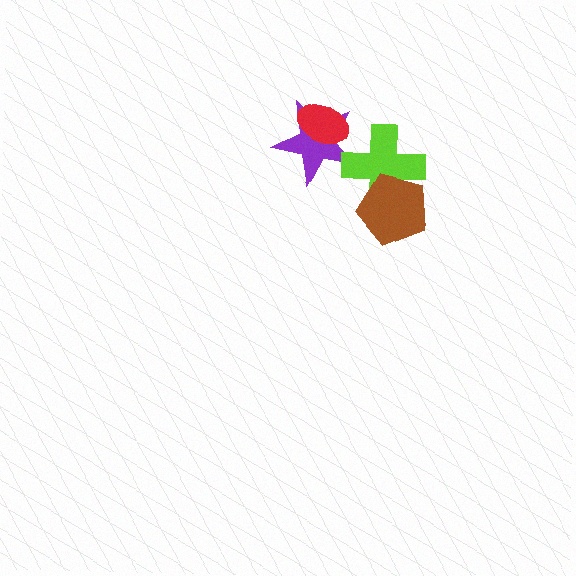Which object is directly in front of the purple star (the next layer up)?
The lime cross is directly in front of the purple star.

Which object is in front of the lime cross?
The brown pentagon is in front of the lime cross.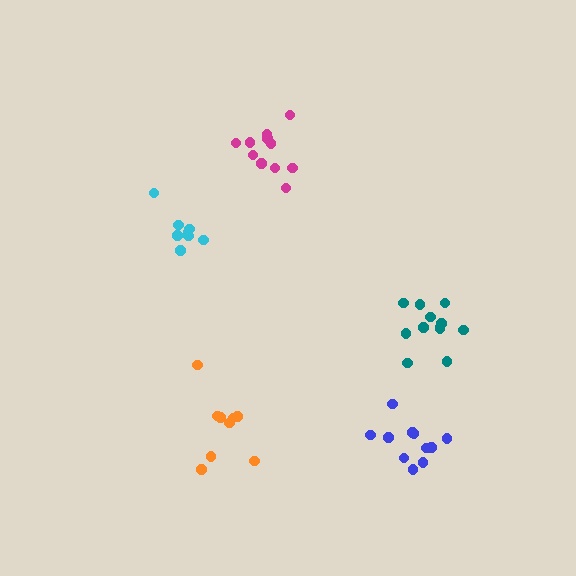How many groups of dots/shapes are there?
There are 5 groups.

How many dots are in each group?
Group 1: 11 dots, Group 2: 9 dots, Group 3: 12 dots, Group 4: 11 dots, Group 5: 8 dots (51 total).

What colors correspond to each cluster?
The clusters are colored: blue, orange, teal, magenta, cyan.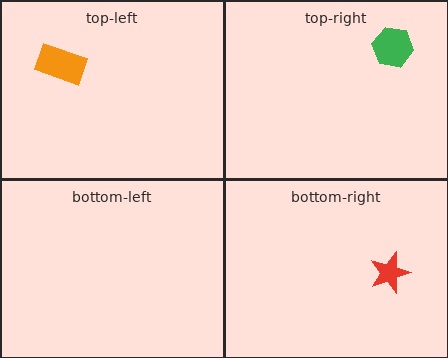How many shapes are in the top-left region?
1.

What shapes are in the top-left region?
The orange rectangle.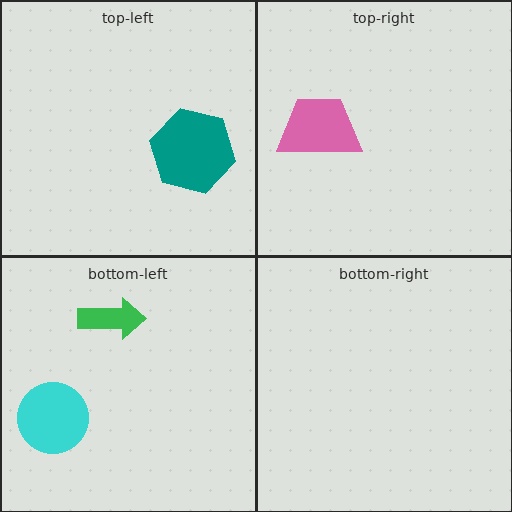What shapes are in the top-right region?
The pink trapezoid.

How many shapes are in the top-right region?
1.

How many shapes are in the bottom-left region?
2.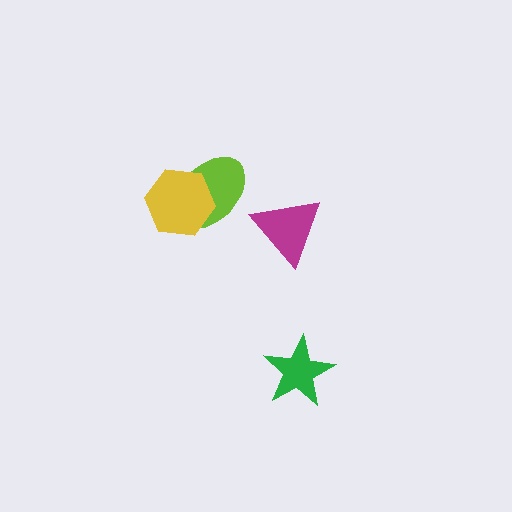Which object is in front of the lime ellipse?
The yellow hexagon is in front of the lime ellipse.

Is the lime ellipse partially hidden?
Yes, it is partially covered by another shape.